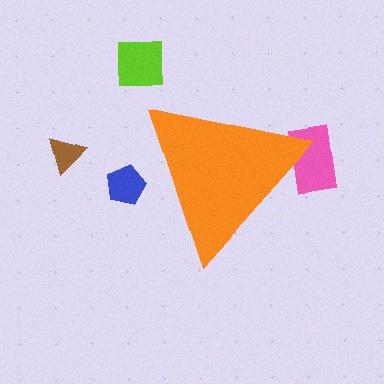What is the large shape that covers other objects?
An orange triangle.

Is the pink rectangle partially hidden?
Yes, the pink rectangle is partially hidden behind the orange triangle.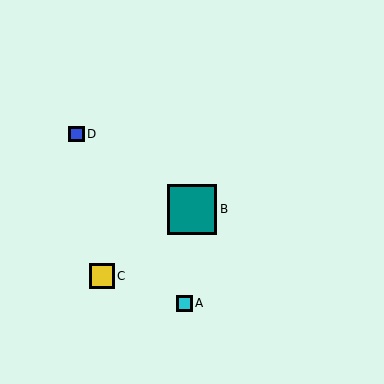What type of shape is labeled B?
Shape B is a teal square.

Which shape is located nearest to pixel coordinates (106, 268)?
The yellow square (labeled C) at (102, 276) is nearest to that location.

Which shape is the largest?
The teal square (labeled B) is the largest.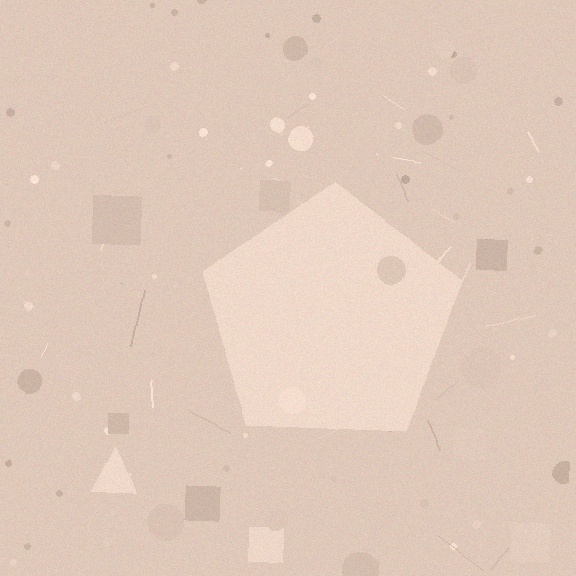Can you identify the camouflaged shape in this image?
The camouflaged shape is a pentagon.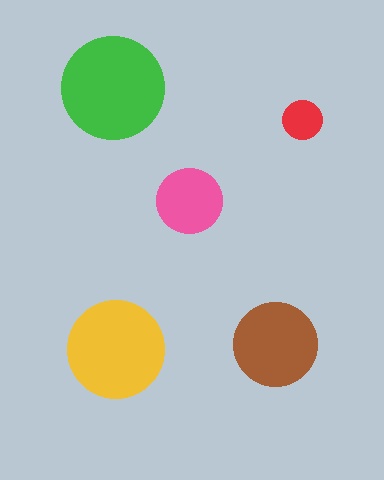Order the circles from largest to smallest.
the green one, the yellow one, the brown one, the pink one, the red one.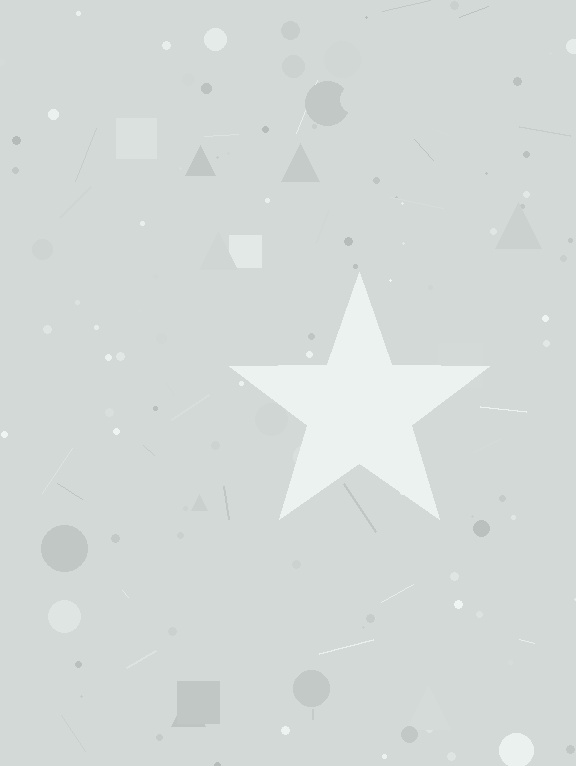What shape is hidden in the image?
A star is hidden in the image.